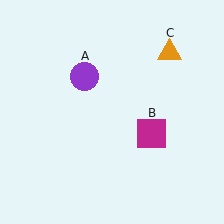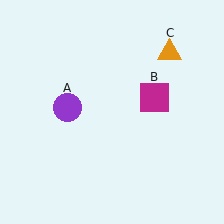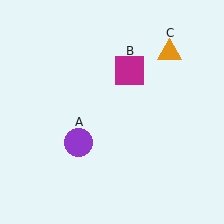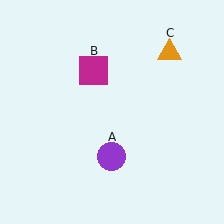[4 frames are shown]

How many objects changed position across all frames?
2 objects changed position: purple circle (object A), magenta square (object B).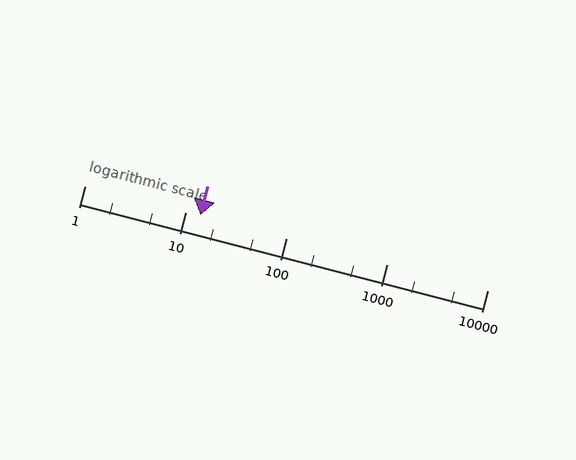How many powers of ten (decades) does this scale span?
The scale spans 4 decades, from 1 to 10000.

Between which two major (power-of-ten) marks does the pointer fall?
The pointer is between 10 and 100.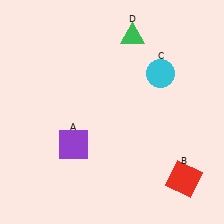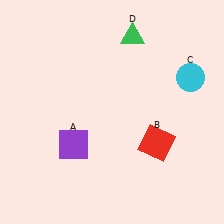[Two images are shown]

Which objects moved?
The objects that moved are: the red square (B), the cyan circle (C).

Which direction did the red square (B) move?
The red square (B) moved up.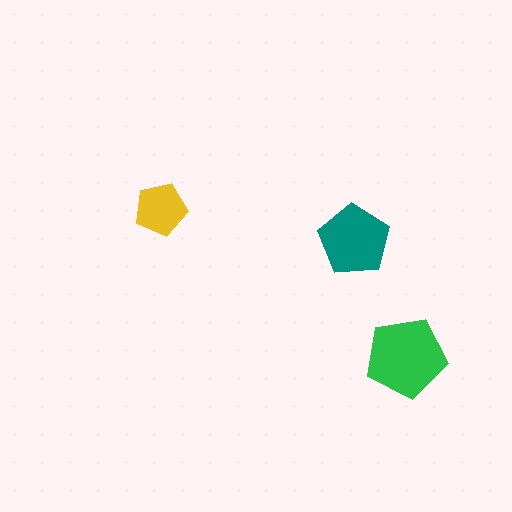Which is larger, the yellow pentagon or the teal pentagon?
The teal one.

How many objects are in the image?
There are 3 objects in the image.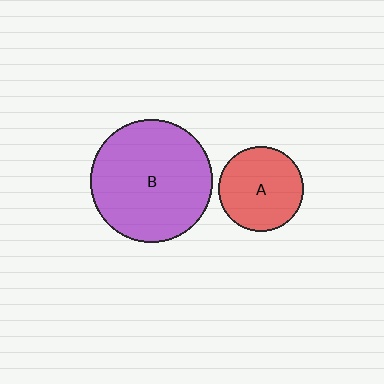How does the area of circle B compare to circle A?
Approximately 2.1 times.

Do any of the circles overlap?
No, none of the circles overlap.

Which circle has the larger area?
Circle B (purple).